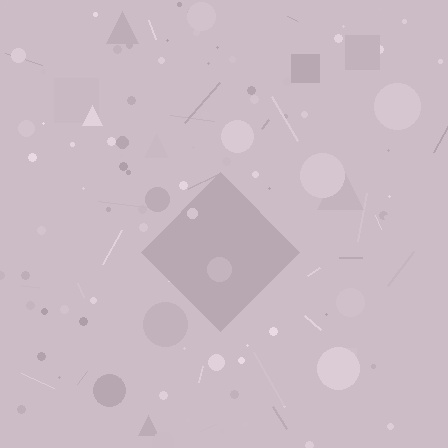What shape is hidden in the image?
A diamond is hidden in the image.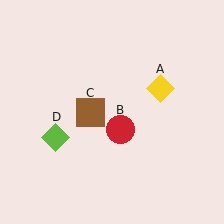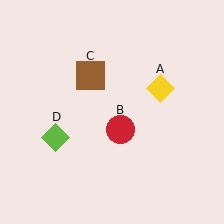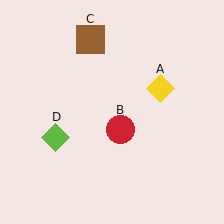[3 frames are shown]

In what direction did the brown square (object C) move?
The brown square (object C) moved up.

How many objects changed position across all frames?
1 object changed position: brown square (object C).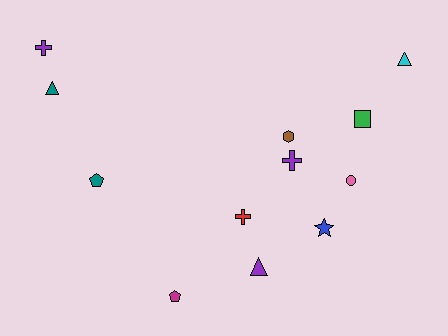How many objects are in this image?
There are 12 objects.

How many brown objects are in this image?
There is 1 brown object.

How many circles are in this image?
There is 1 circle.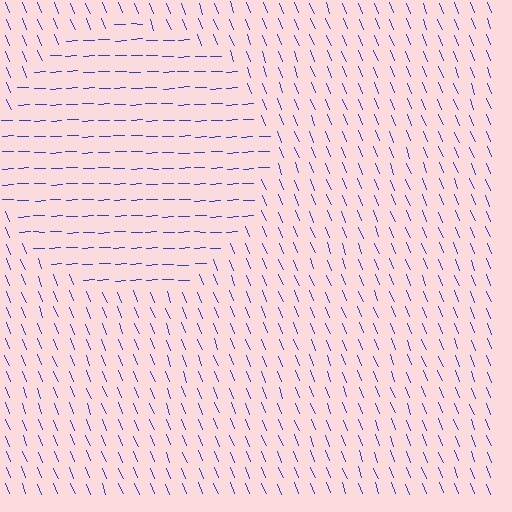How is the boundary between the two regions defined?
The boundary is defined purely by a change in line orientation (approximately 71 degrees difference). All lines are the same color and thickness.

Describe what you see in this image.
The image is filled with small blue line segments. A circle region in the image has lines oriented differently from the surrounding lines, creating a visible texture boundary.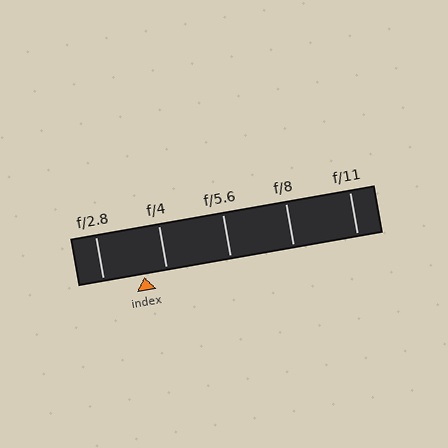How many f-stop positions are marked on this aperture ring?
There are 5 f-stop positions marked.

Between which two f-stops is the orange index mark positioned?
The index mark is between f/2.8 and f/4.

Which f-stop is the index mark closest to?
The index mark is closest to f/4.